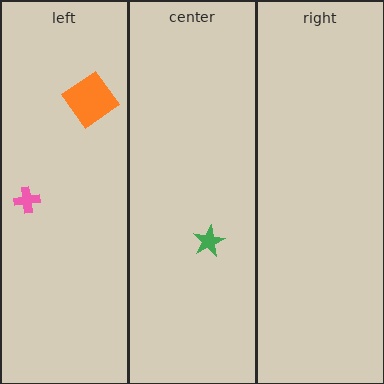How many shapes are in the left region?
2.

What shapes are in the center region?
The green star.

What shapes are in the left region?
The pink cross, the orange diamond.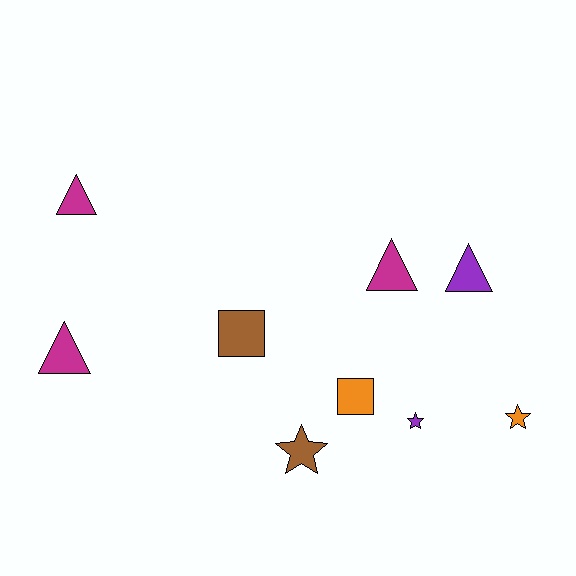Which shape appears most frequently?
Triangle, with 4 objects.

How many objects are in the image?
There are 9 objects.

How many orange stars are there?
There is 1 orange star.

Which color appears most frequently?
Magenta, with 3 objects.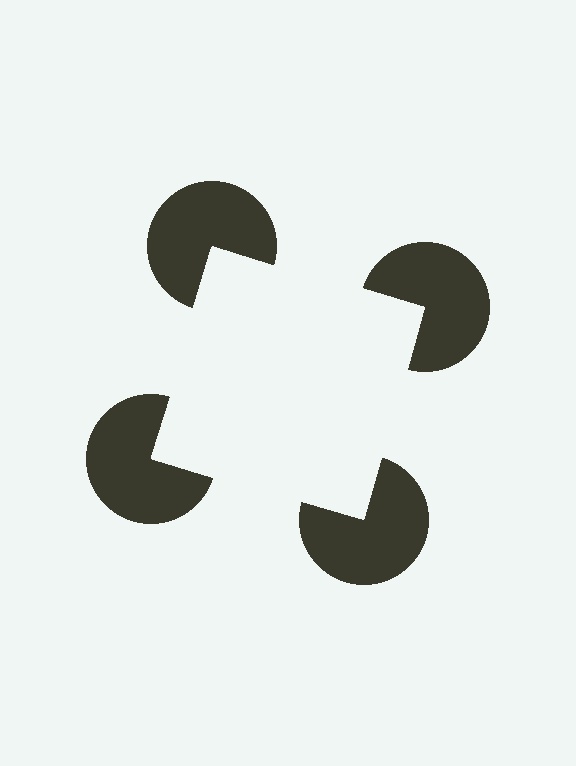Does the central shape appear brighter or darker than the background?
It typically appears slightly brighter than the background, even though no actual brightness change is drawn.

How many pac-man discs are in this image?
There are 4 — one at each vertex of the illusory square.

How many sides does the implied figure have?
4 sides.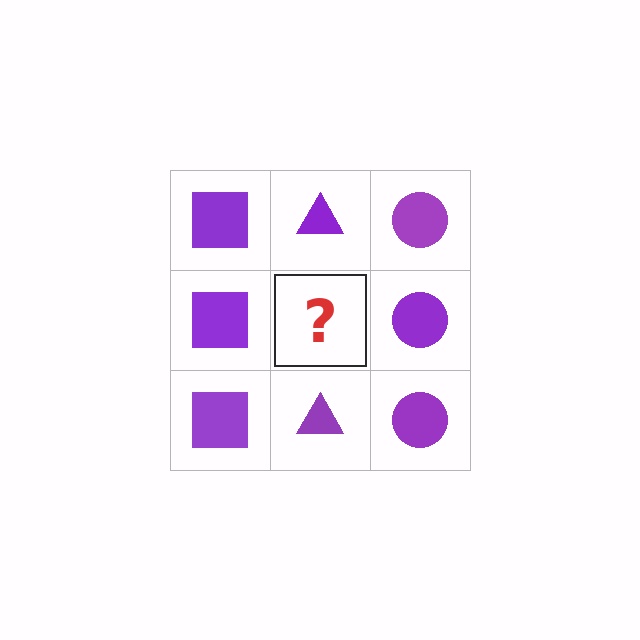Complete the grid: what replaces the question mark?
The question mark should be replaced with a purple triangle.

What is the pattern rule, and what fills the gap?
The rule is that each column has a consistent shape. The gap should be filled with a purple triangle.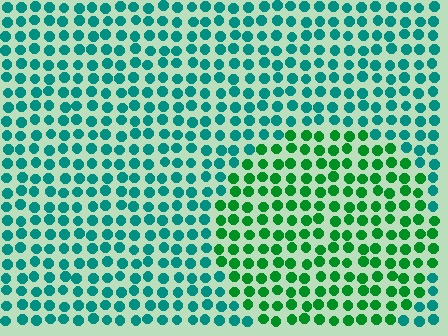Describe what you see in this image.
The image is filled with small teal elements in a uniform arrangement. A circle-shaped region is visible where the elements are tinted to a slightly different hue, forming a subtle color boundary.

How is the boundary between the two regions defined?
The boundary is defined purely by a slight shift in hue (about 40 degrees). Spacing, size, and orientation are identical on both sides.